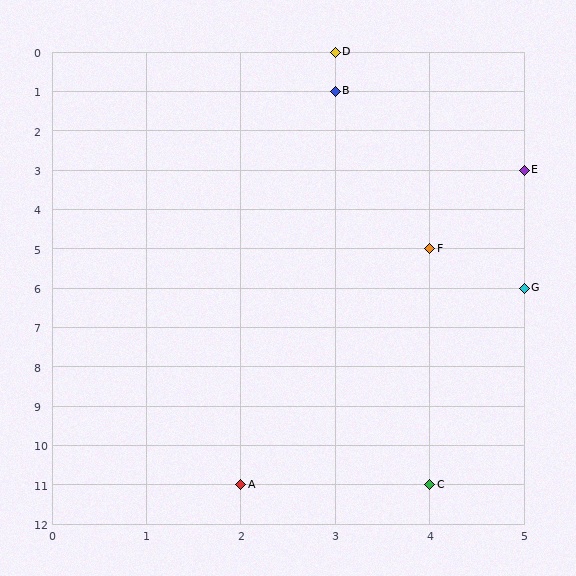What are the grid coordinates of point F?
Point F is at grid coordinates (4, 5).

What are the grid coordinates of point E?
Point E is at grid coordinates (5, 3).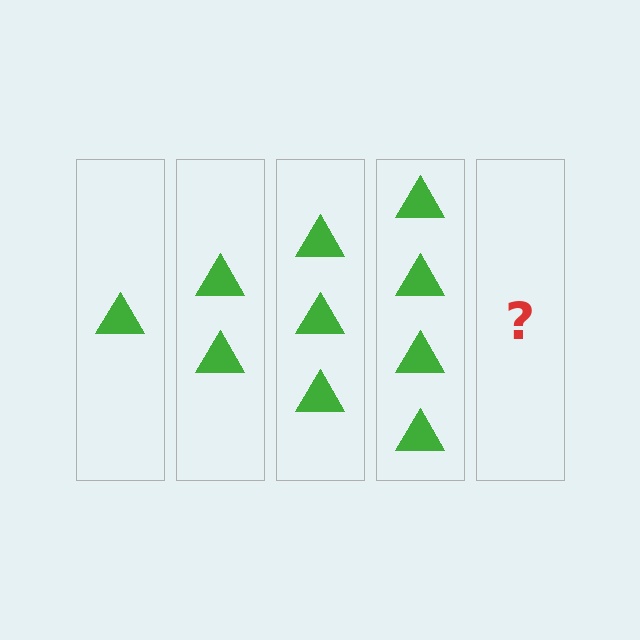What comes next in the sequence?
The next element should be 5 triangles.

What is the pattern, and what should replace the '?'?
The pattern is that each step adds one more triangle. The '?' should be 5 triangles.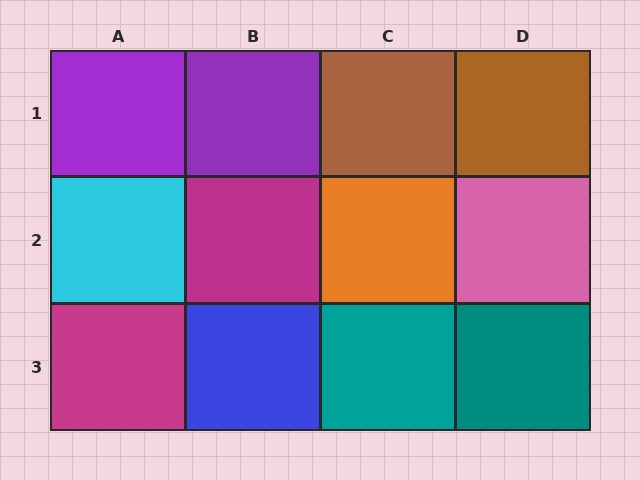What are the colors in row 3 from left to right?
Magenta, blue, teal, teal.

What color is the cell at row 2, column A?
Cyan.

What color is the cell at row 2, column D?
Pink.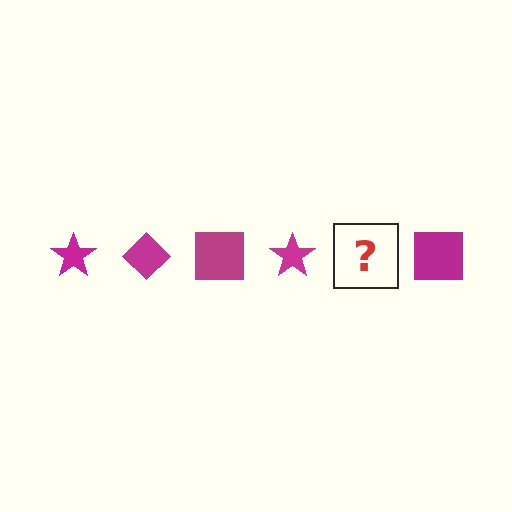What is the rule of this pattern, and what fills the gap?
The rule is that the pattern cycles through star, diamond, square shapes in magenta. The gap should be filled with a magenta diamond.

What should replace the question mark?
The question mark should be replaced with a magenta diamond.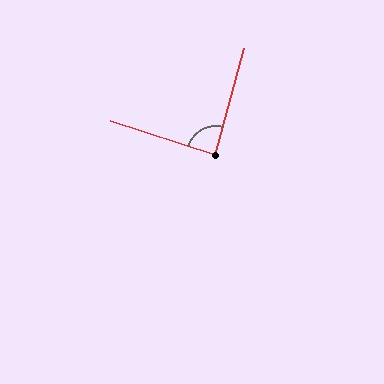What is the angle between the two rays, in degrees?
Approximately 87 degrees.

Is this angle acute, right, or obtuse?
It is approximately a right angle.